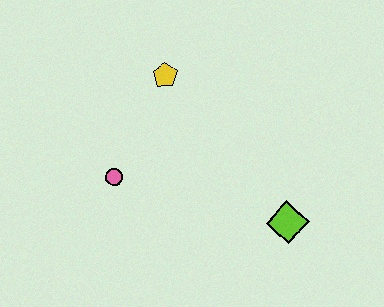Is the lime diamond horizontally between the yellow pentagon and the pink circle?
No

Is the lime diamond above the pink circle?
No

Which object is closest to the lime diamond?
The pink circle is closest to the lime diamond.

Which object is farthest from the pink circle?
The lime diamond is farthest from the pink circle.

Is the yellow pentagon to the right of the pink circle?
Yes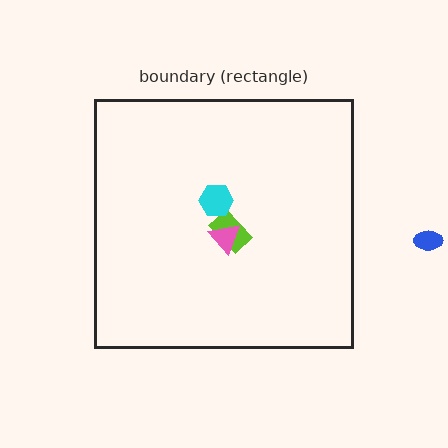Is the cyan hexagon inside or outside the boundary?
Inside.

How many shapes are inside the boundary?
3 inside, 1 outside.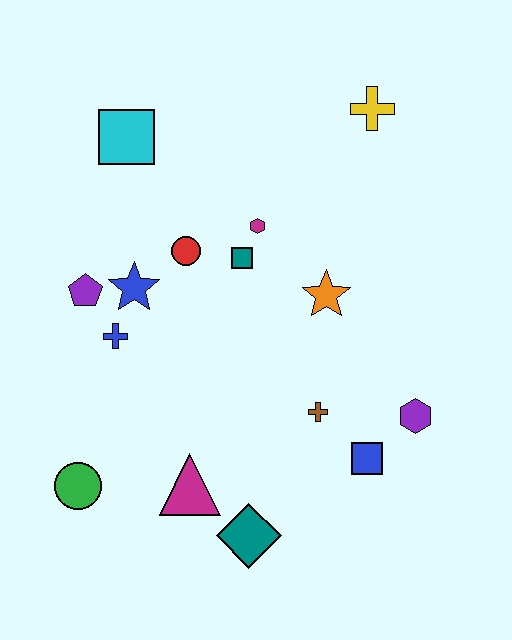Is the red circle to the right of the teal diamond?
No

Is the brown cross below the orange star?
Yes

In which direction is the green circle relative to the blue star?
The green circle is below the blue star.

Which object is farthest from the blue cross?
The yellow cross is farthest from the blue cross.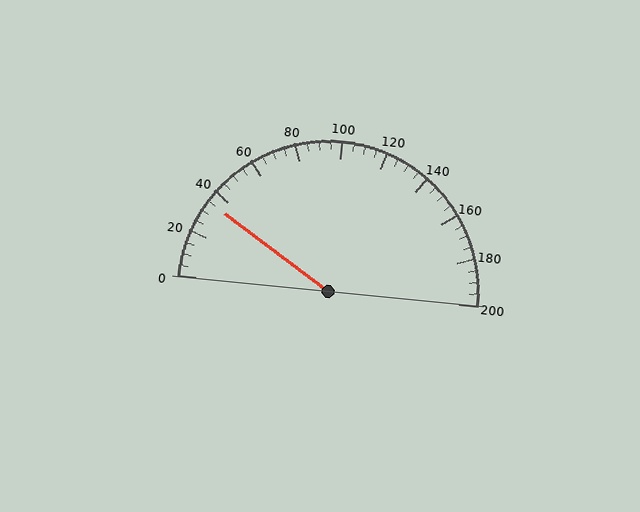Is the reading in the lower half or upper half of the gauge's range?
The reading is in the lower half of the range (0 to 200).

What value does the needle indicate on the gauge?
The needle indicates approximately 35.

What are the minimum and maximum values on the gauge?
The gauge ranges from 0 to 200.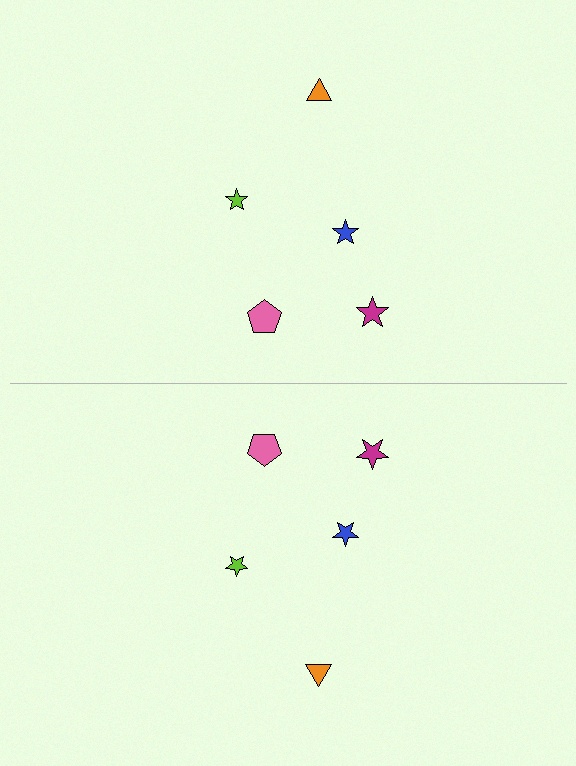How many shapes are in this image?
There are 10 shapes in this image.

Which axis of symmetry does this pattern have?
The pattern has a horizontal axis of symmetry running through the center of the image.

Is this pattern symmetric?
Yes, this pattern has bilateral (reflection) symmetry.